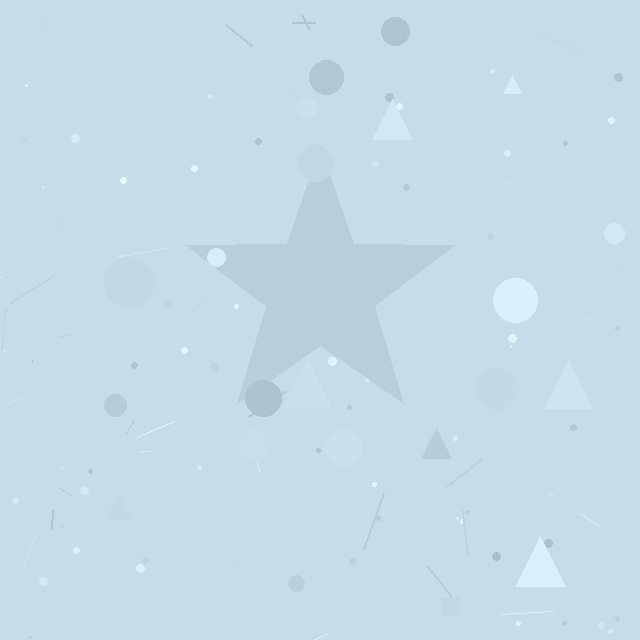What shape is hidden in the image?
A star is hidden in the image.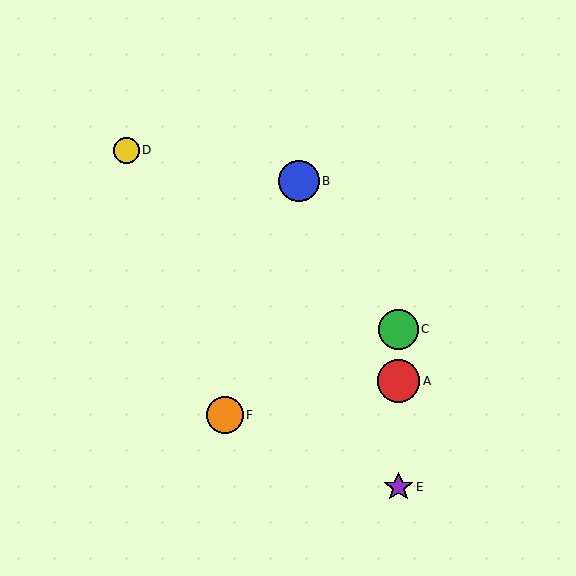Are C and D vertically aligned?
No, C is at x≈399 and D is at x≈126.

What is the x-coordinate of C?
Object C is at x≈399.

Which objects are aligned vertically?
Objects A, C, E are aligned vertically.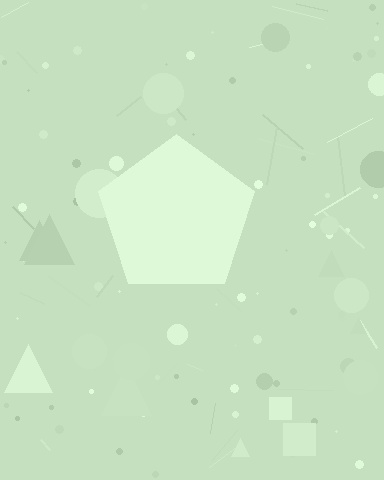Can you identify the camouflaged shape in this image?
The camouflaged shape is a pentagon.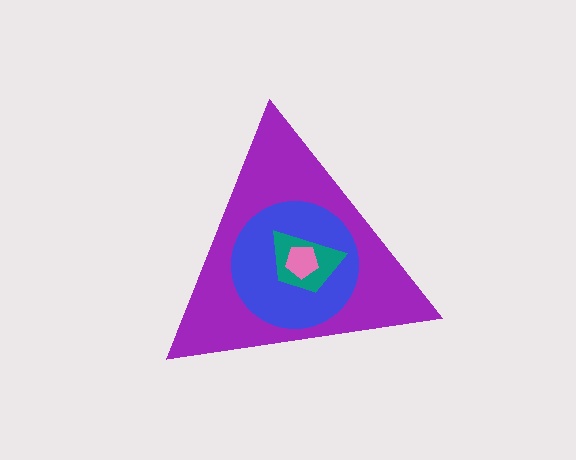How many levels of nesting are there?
4.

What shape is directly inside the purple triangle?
The blue circle.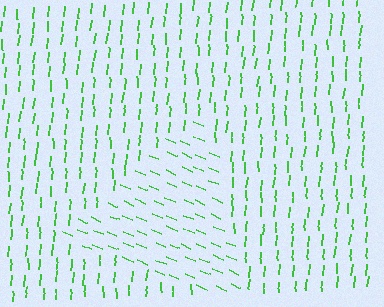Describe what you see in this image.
The image is filled with small green line segments. A triangle region in the image has lines oriented differently from the surrounding lines, creating a visible texture boundary.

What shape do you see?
I see a triangle.